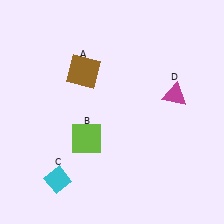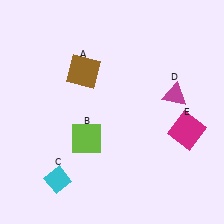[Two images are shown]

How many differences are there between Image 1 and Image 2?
There is 1 difference between the two images.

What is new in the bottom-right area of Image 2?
A magenta square (E) was added in the bottom-right area of Image 2.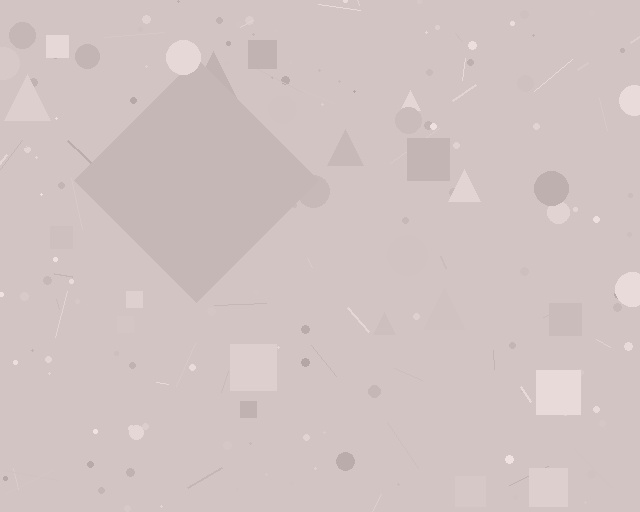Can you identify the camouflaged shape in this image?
The camouflaged shape is a diamond.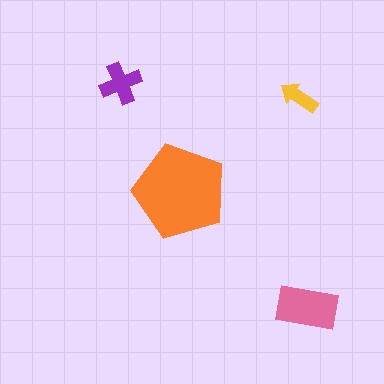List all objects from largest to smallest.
The orange pentagon, the pink rectangle, the purple cross, the yellow arrow.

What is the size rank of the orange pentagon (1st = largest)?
1st.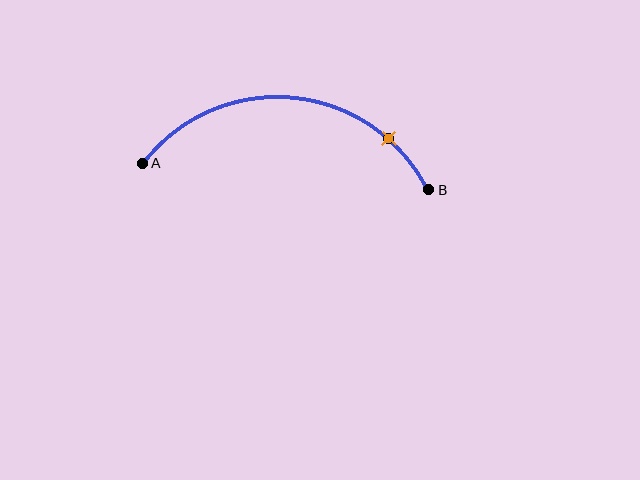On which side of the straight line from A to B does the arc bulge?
The arc bulges above the straight line connecting A and B.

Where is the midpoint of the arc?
The arc midpoint is the point on the curve farthest from the straight line joining A and B. It sits above that line.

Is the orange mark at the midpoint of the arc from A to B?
No. The orange mark lies on the arc but is closer to endpoint B. The arc midpoint would be at the point on the curve equidistant along the arc from both A and B.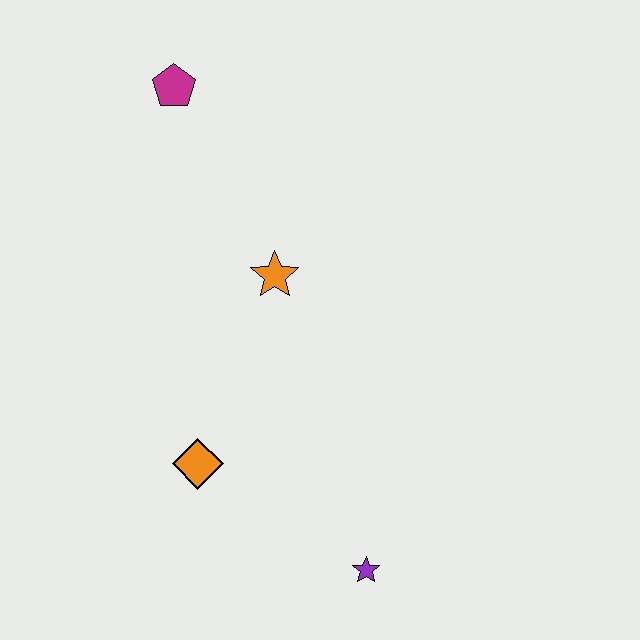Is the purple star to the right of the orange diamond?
Yes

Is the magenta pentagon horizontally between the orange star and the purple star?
No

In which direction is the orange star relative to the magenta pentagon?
The orange star is below the magenta pentagon.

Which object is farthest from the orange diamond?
The magenta pentagon is farthest from the orange diamond.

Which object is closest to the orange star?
The orange diamond is closest to the orange star.